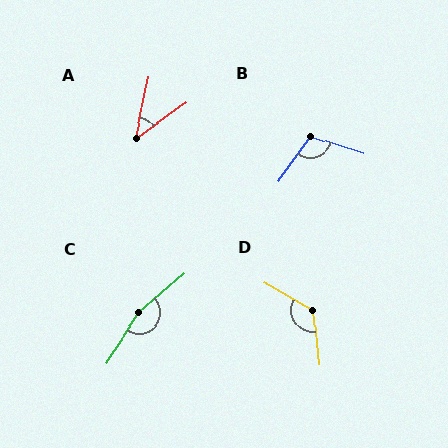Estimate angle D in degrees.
Approximately 126 degrees.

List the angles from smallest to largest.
A (42°), B (107°), D (126°), C (164°).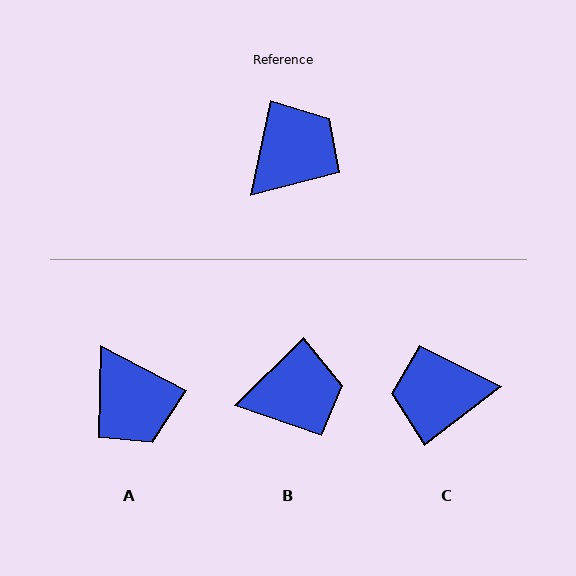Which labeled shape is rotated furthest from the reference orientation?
C, about 139 degrees away.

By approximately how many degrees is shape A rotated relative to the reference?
Approximately 106 degrees clockwise.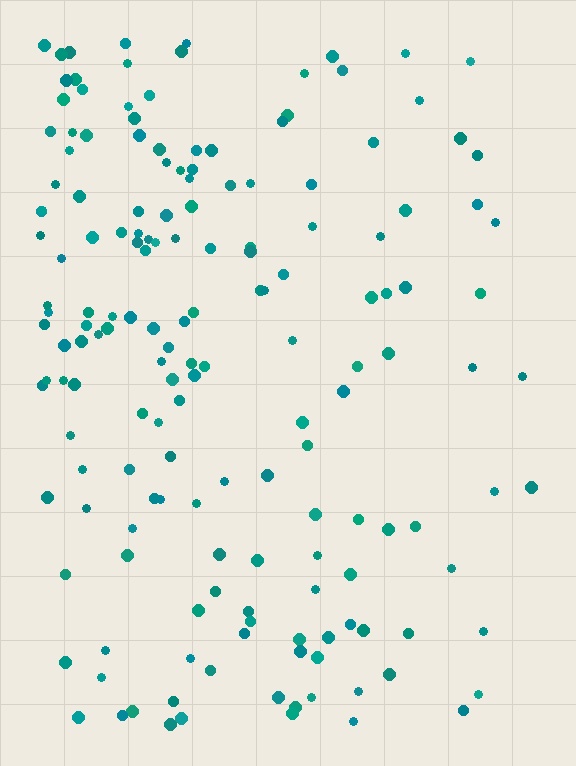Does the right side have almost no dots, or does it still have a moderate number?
Still a moderate number, just noticeably fewer than the left.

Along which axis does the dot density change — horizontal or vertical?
Horizontal.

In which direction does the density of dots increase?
From right to left, with the left side densest.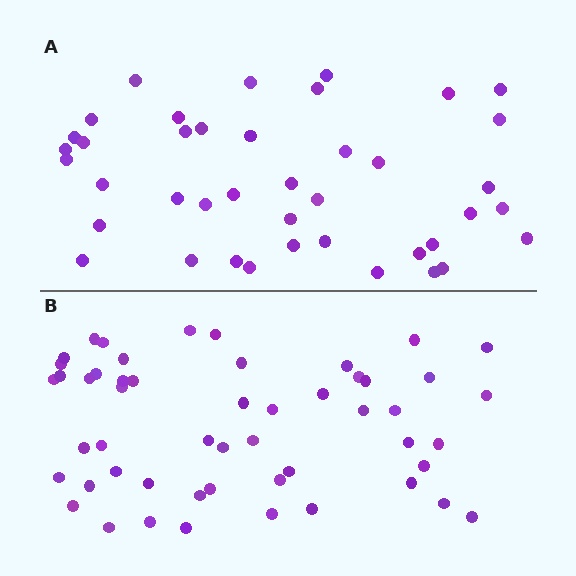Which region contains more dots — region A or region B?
Region B (the bottom region) has more dots.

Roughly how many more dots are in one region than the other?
Region B has roughly 12 or so more dots than region A.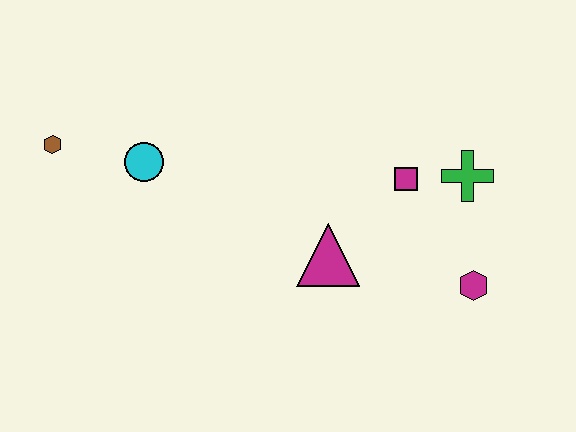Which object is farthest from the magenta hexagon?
The brown hexagon is farthest from the magenta hexagon.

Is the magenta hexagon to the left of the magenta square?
No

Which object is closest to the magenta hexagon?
The green cross is closest to the magenta hexagon.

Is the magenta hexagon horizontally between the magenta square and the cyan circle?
No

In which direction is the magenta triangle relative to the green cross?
The magenta triangle is to the left of the green cross.